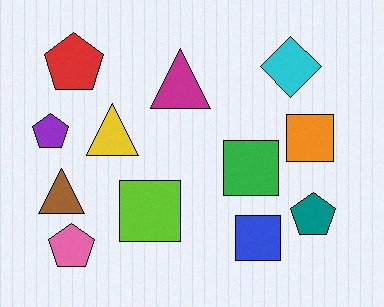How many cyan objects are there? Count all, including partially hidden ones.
There is 1 cyan object.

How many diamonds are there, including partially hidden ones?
There is 1 diamond.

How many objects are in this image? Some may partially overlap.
There are 12 objects.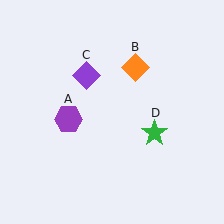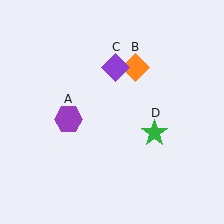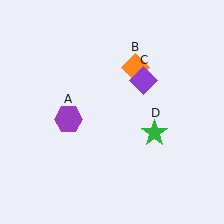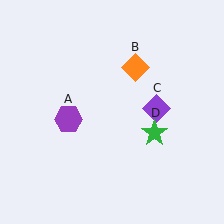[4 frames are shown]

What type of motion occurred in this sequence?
The purple diamond (object C) rotated clockwise around the center of the scene.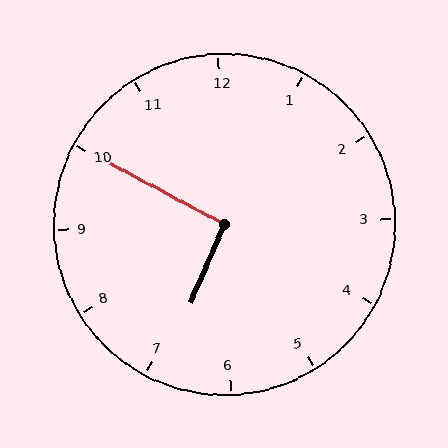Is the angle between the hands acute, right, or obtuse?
It is right.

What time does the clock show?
6:50.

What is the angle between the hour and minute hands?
Approximately 95 degrees.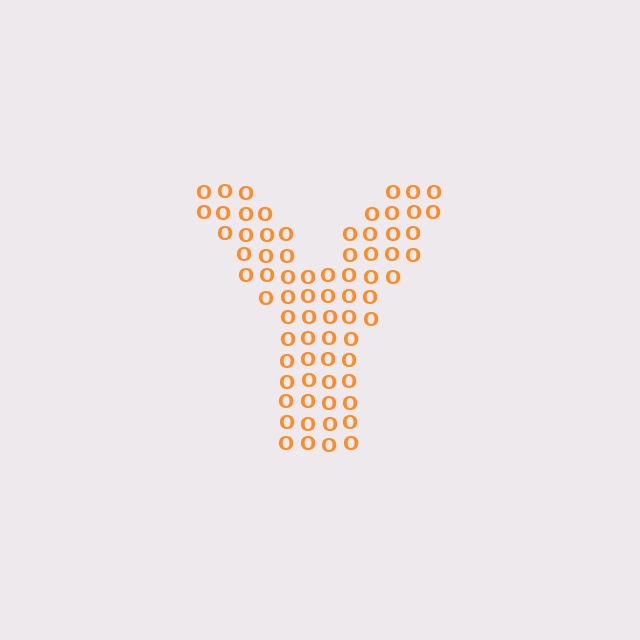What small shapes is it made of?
It is made of small letter O's.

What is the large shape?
The large shape is the letter Y.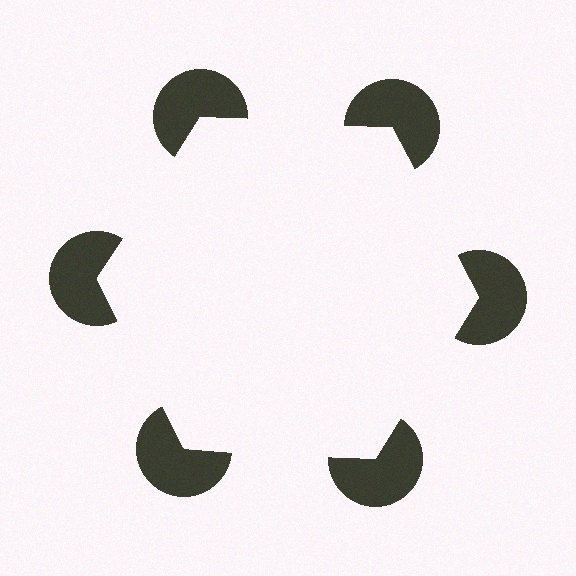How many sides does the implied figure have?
6 sides.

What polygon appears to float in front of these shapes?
An illusory hexagon — its edges are inferred from the aligned wedge cuts in the pac-man discs, not physically drawn.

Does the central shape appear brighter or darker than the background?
It typically appears slightly brighter than the background, even though no actual brightness change is drawn.